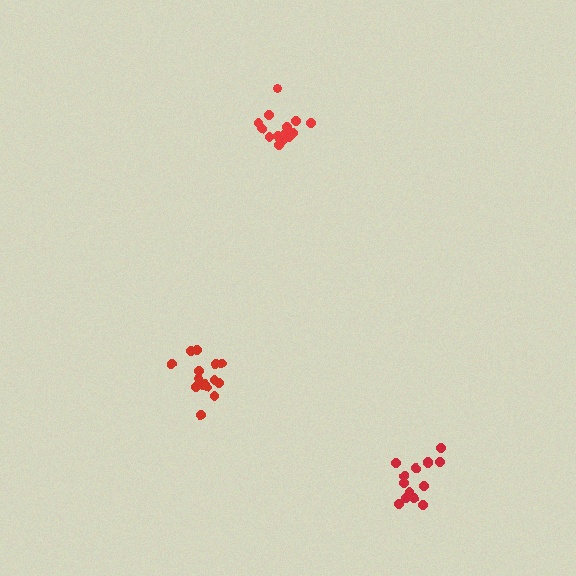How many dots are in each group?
Group 1: 15 dots, Group 2: 15 dots, Group 3: 14 dots (44 total).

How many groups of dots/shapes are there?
There are 3 groups.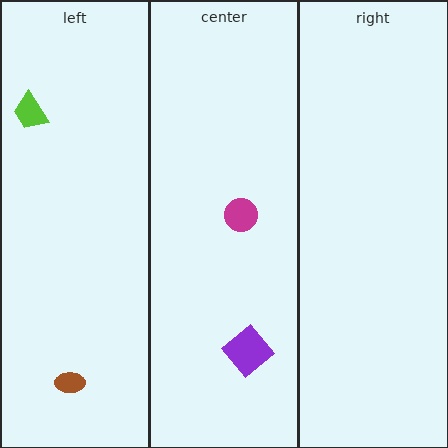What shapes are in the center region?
The purple diamond, the magenta circle.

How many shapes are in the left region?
2.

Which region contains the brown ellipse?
The left region.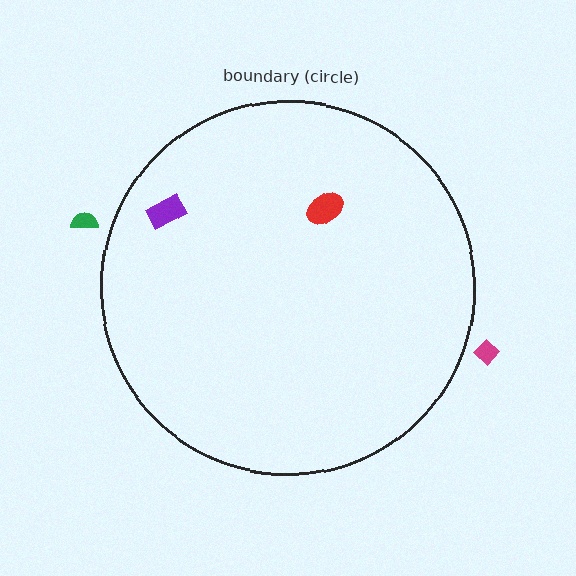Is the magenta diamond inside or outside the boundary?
Outside.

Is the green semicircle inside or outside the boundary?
Outside.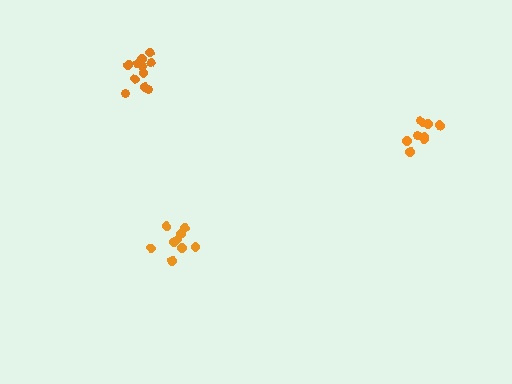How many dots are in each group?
Group 1: 9 dots, Group 2: 10 dots, Group 3: 11 dots (30 total).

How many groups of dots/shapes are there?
There are 3 groups.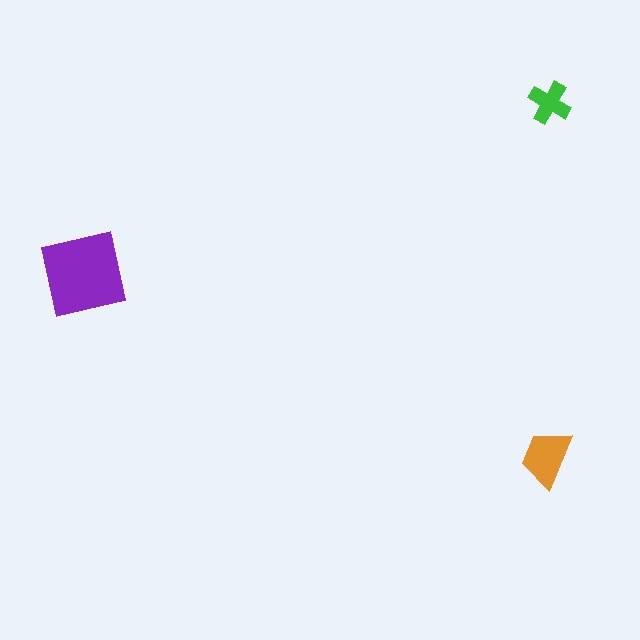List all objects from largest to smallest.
The purple square, the orange trapezoid, the green cross.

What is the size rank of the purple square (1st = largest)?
1st.